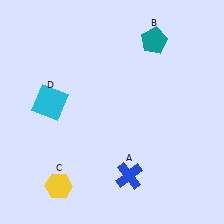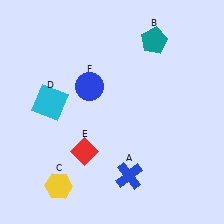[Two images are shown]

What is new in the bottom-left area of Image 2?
A red diamond (E) was added in the bottom-left area of Image 2.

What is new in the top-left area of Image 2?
A blue circle (F) was added in the top-left area of Image 2.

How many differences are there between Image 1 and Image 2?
There are 2 differences between the two images.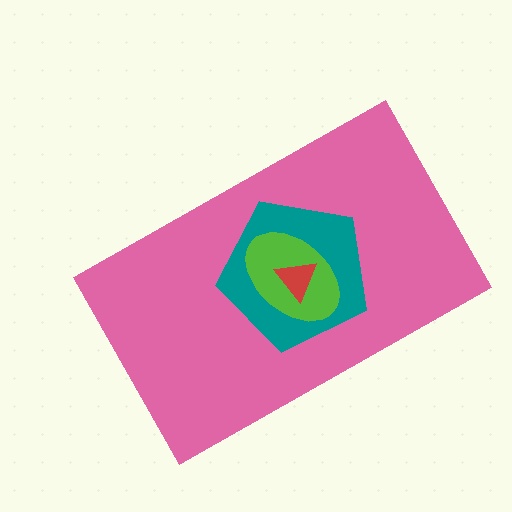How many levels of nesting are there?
4.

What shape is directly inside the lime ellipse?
The red triangle.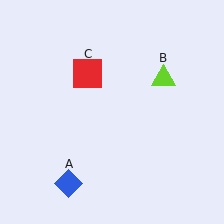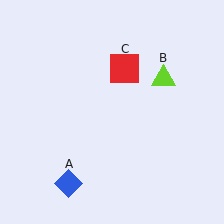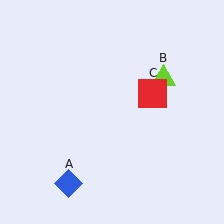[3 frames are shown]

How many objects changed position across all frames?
1 object changed position: red square (object C).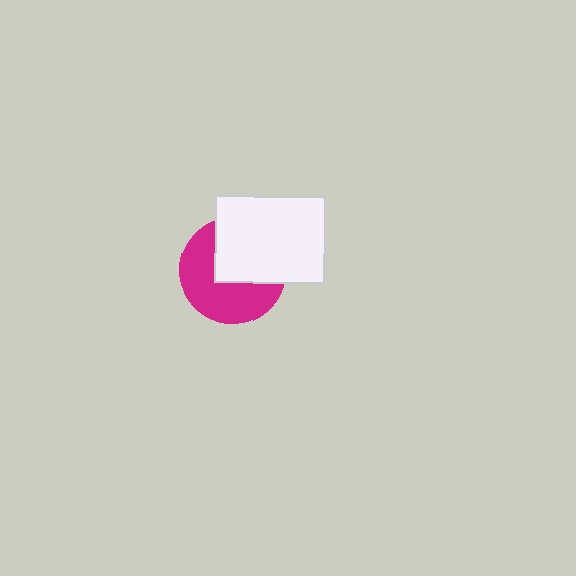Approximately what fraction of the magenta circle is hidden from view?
Roughly 46% of the magenta circle is hidden behind the white rectangle.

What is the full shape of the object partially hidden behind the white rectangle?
The partially hidden object is a magenta circle.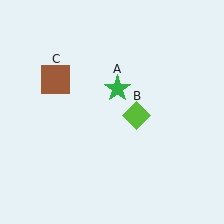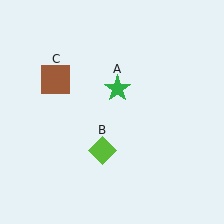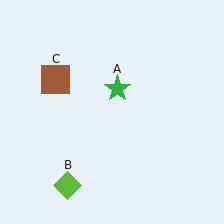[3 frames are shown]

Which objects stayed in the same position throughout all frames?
Green star (object A) and brown square (object C) remained stationary.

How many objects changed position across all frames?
1 object changed position: lime diamond (object B).